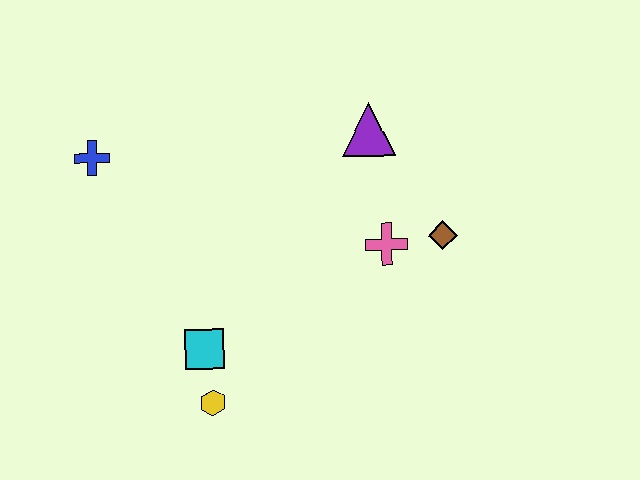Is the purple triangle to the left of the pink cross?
Yes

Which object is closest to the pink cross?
The brown diamond is closest to the pink cross.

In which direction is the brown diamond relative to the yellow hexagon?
The brown diamond is to the right of the yellow hexagon.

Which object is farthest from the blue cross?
The brown diamond is farthest from the blue cross.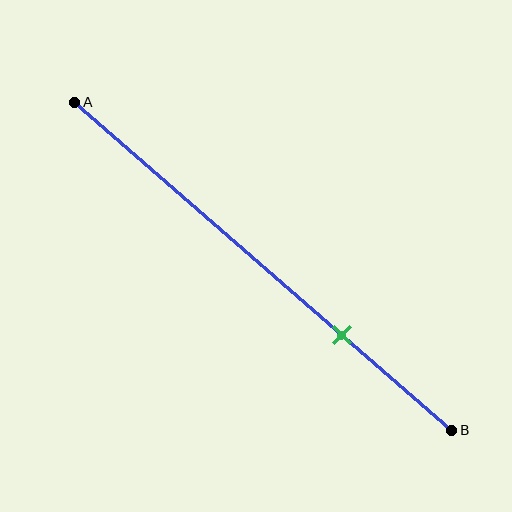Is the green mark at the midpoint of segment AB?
No, the mark is at about 70% from A, not at the 50% midpoint.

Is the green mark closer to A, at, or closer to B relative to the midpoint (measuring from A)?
The green mark is closer to point B than the midpoint of segment AB.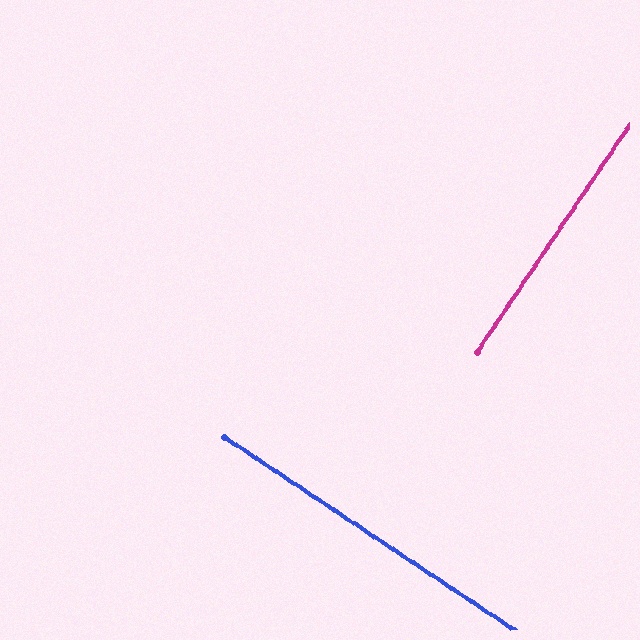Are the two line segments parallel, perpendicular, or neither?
Perpendicular — they meet at approximately 90°.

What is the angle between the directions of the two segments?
Approximately 90 degrees.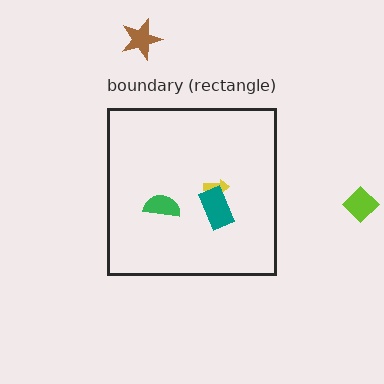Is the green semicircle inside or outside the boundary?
Inside.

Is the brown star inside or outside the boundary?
Outside.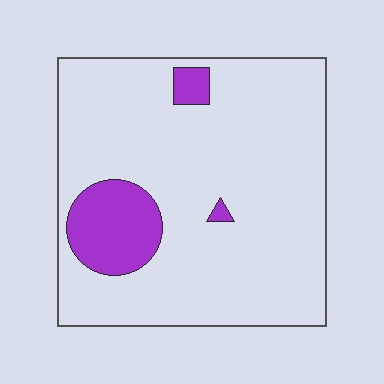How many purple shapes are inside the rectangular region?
3.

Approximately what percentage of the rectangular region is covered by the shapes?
Approximately 15%.